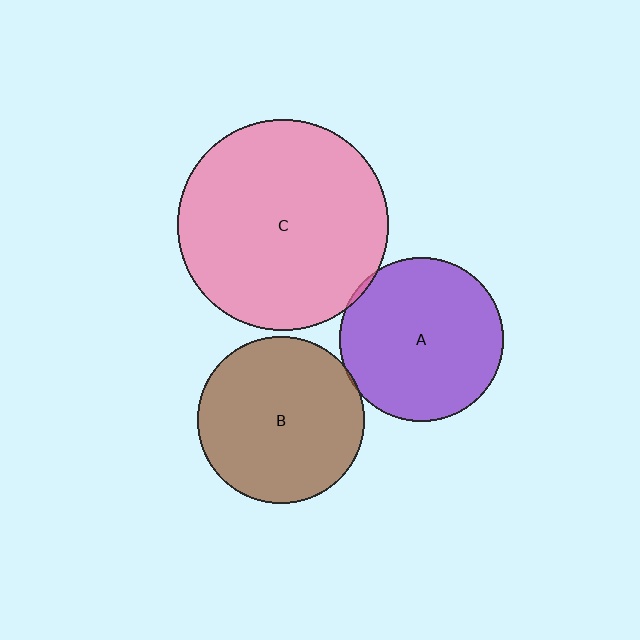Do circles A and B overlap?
Yes.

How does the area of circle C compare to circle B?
Approximately 1.6 times.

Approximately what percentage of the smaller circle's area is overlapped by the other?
Approximately 5%.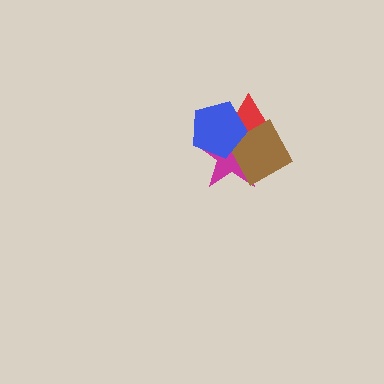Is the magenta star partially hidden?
Yes, it is partially covered by another shape.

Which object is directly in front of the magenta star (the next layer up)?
The brown diamond is directly in front of the magenta star.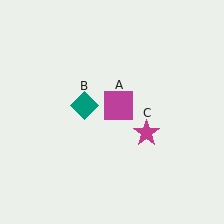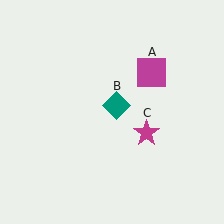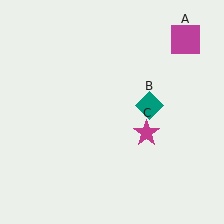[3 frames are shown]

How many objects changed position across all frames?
2 objects changed position: magenta square (object A), teal diamond (object B).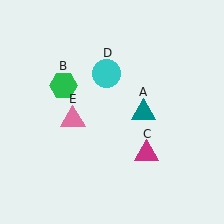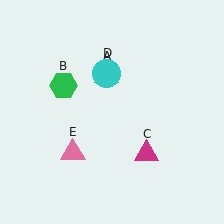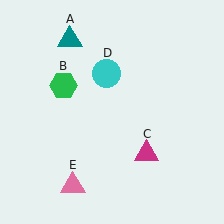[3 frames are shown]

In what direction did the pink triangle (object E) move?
The pink triangle (object E) moved down.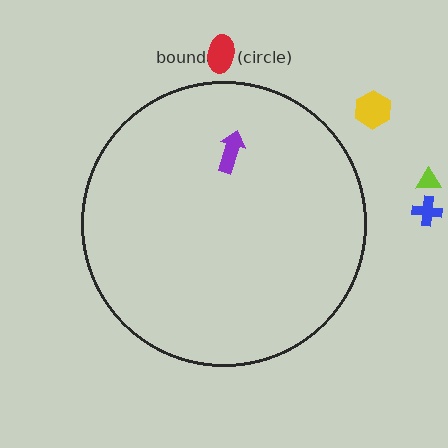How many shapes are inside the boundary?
1 inside, 4 outside.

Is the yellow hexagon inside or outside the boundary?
Outside.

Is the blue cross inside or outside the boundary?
Outside.